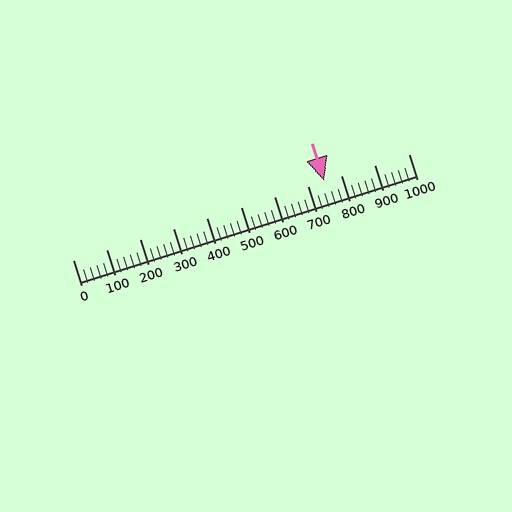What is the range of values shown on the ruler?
The ruler shows values from 0 to 1000.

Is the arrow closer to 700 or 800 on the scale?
The arrow is closer to 700.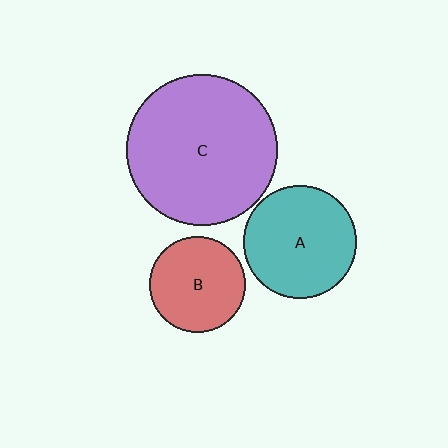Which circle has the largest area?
Circle C (purple).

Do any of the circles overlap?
No, none of the circles overlap.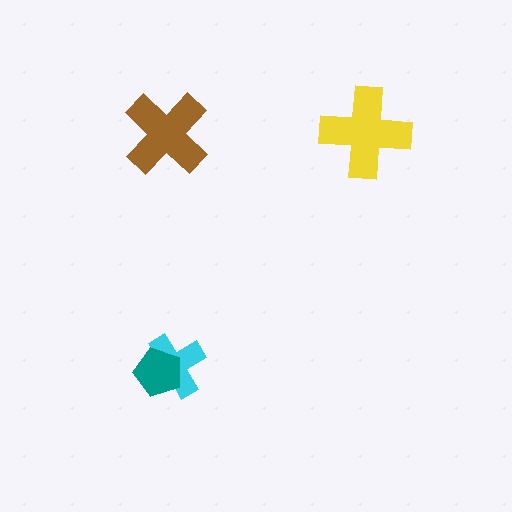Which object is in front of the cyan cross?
The teal pentagon is in front of the cyan cross.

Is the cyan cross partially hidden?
Yes, it is partially covered by another shape.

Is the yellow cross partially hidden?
No, no other shape covers it.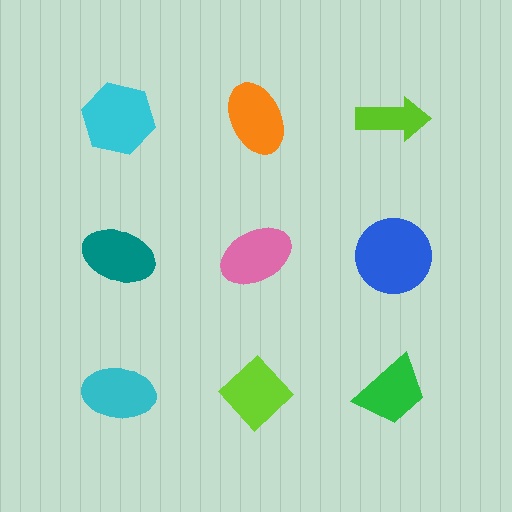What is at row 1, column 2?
An orange ellipse.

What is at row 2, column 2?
A pink ellipse.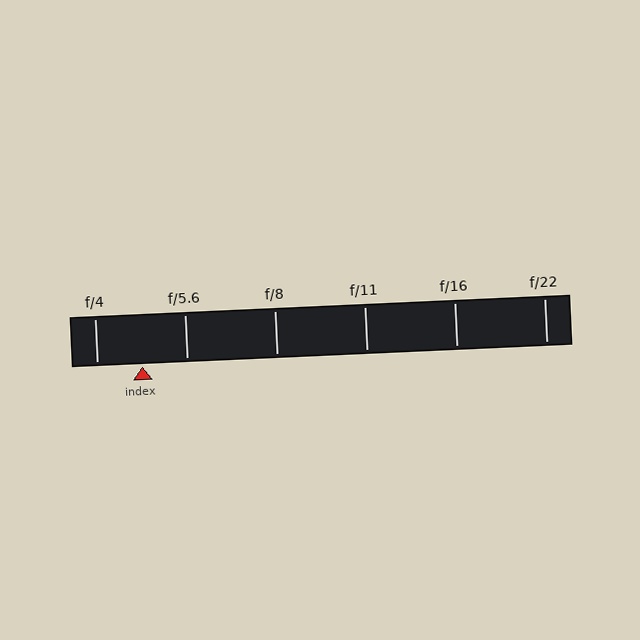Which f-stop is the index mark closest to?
The index mark is closest to f/5.6.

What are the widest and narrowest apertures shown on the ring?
The widest aperture shown is f/4 and the narrowest is f/22.